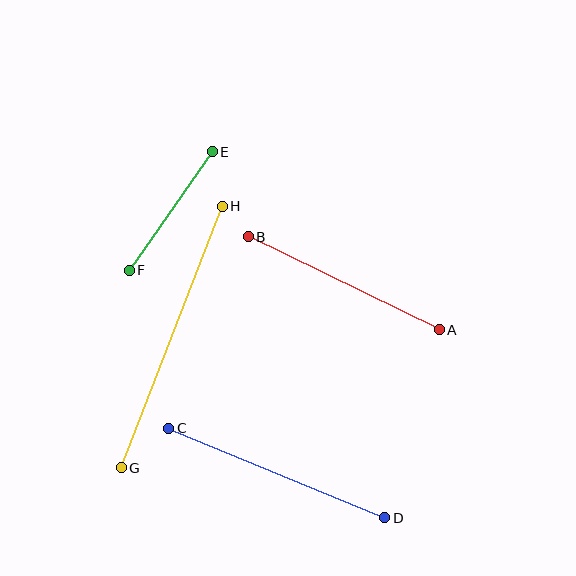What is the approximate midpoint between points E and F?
The midpoint is at approximately (171, 211) pixels.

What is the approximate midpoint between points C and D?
The midpoint is at approximately (277, 473) pixels.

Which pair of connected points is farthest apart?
Points G and H are farthest apart.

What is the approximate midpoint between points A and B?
The midpoint is at approximately (344, 283) pixels.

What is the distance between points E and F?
The distance is approximately 144 pixels.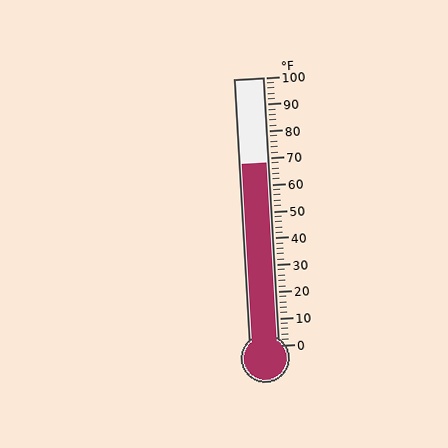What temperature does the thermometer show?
The thermometer shows approximately 68°F.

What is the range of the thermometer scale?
The thermometer scale ranges from 0°F to 100°F.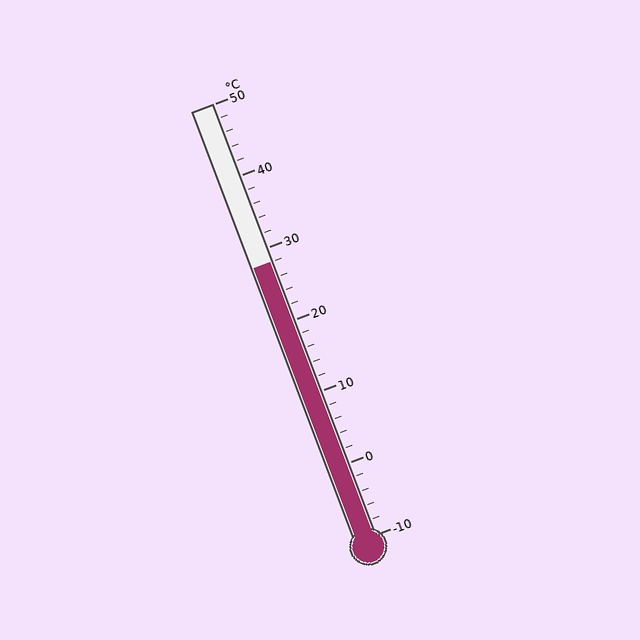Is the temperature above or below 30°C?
The temperature is below 30°C.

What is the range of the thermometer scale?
The thermometer scale ranges from -10°C to 50°C.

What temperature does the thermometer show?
The thermometer shows approximately 28°C.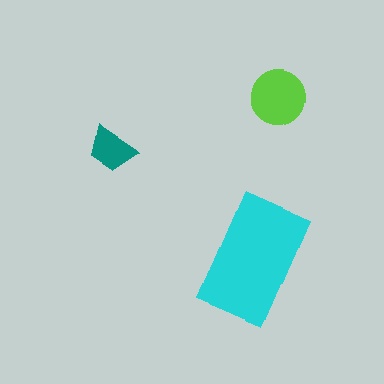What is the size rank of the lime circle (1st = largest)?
2nd.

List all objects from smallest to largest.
The teal trapezoid, the lime circle, the cyan rectangle.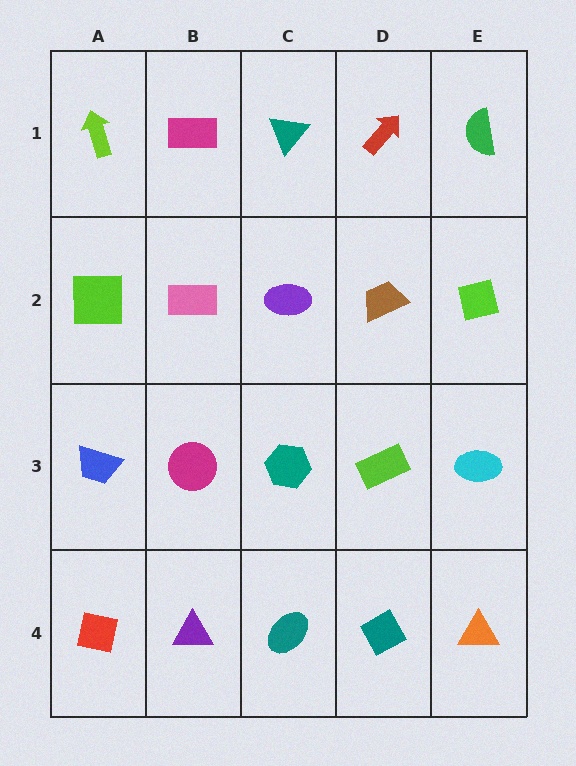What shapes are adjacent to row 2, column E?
A green semicircle (row 1, column E), a cyan ellipse (row 3, column E), a brown trapezoid (row 2, column D).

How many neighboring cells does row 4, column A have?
2.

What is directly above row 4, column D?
A lime rectangle.